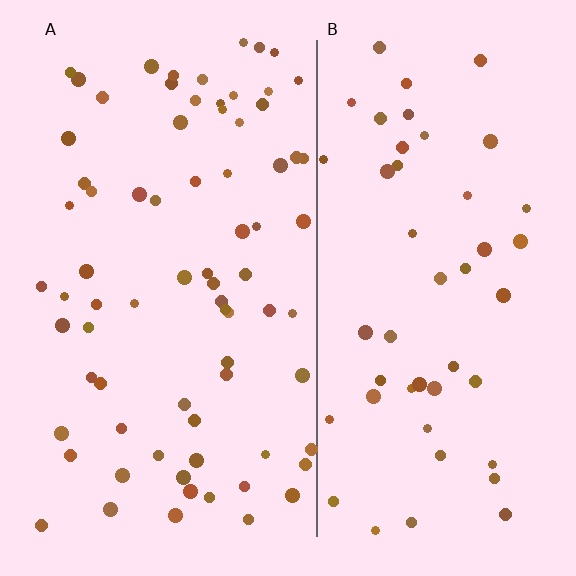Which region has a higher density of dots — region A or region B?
A (the left).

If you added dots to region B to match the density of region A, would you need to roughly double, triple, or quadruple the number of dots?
Approximately double.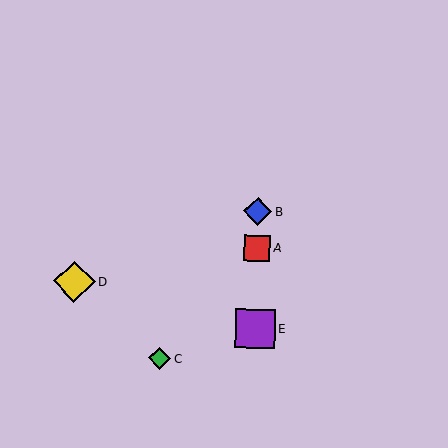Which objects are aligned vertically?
Objects A, B, E are aligned vertically.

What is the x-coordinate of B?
Object B is at x≈258.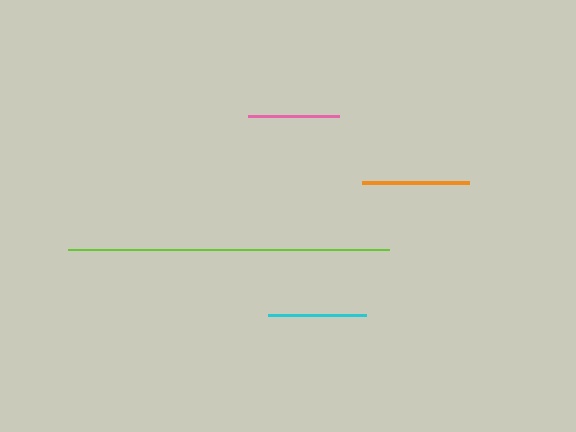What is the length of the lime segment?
The lime segment is approximately 321 pixels long.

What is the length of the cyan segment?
The cyan segment is approximately 98 pixels long.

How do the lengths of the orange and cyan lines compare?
The orange and cyan lines are approximately the same length.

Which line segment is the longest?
The lime line is the longest at approximately 321 pixels.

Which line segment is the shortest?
The pink line is the shortest at approximately 91 pixels.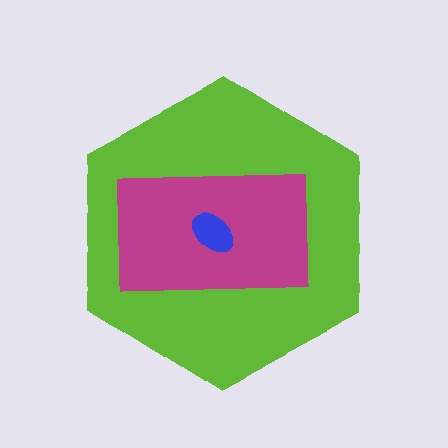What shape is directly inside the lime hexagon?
The magenta rectangle.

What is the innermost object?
The blue ellipse.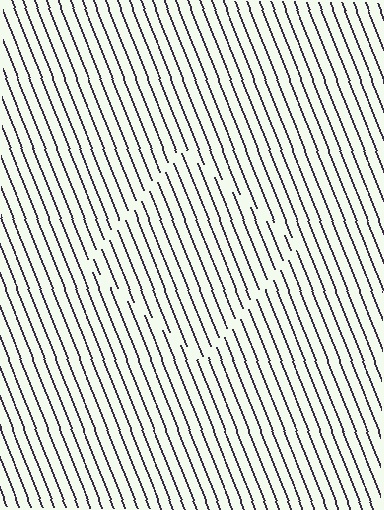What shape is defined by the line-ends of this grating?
An illusory square. The interior of the shape contains the same grating, shifted by half a period — the contour is defined by the phase discontinuity where line-ends from the inner and outer gratings abut.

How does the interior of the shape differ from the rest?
The interior of the shape contains the same grating, shifted by half a period — the contour is defined by the phase discontinuity where line-ends from the inner and outer gratings abut.